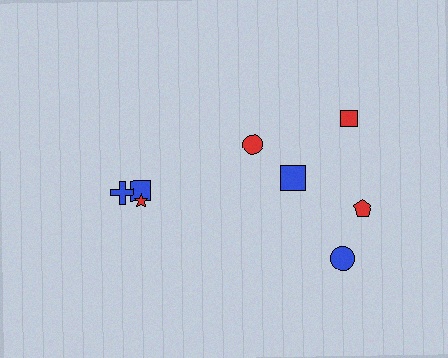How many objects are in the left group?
There are 3 objects.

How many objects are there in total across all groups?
There are 8 objects.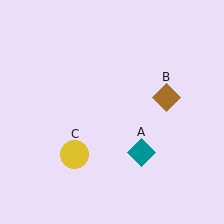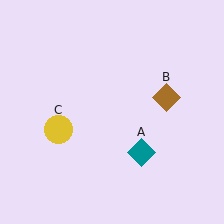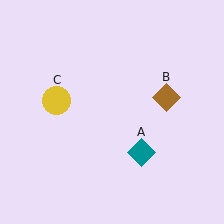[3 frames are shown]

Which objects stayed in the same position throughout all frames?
Teal diamond (object A) and brown diamond (object B) remained stationary.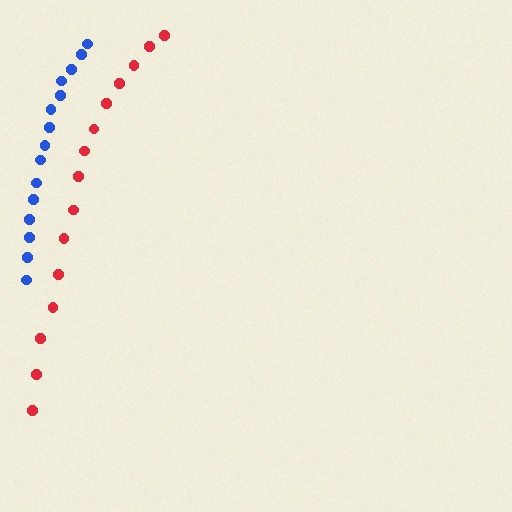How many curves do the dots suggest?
There are 2 distinct paths.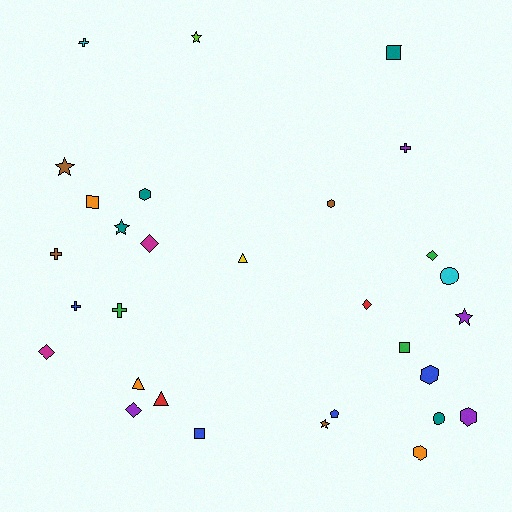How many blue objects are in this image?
There are 4 blue objects.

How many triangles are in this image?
There are 3 triangles.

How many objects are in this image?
There are 30 objects.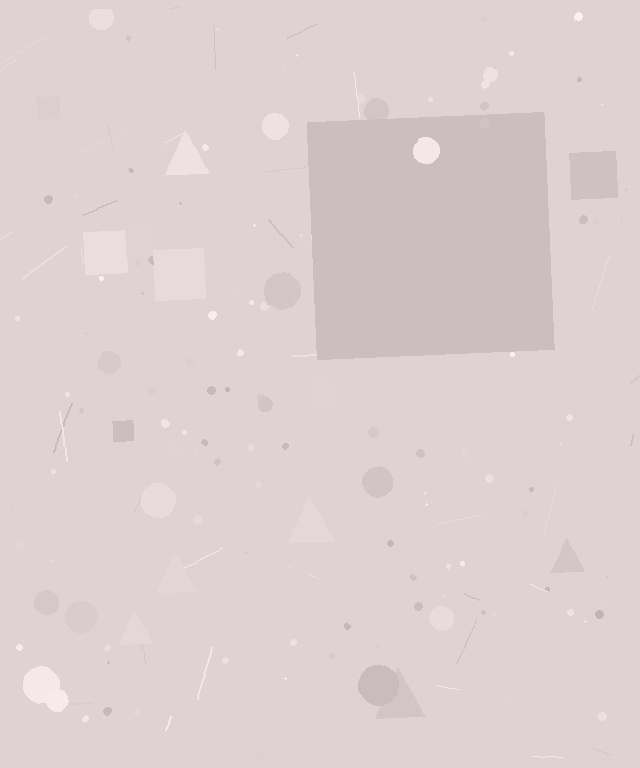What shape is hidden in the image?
A square is hidden in the image.